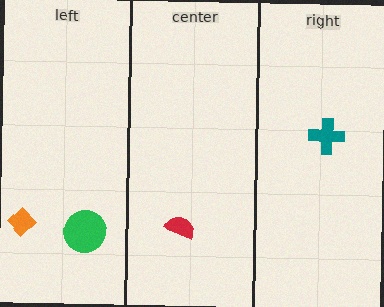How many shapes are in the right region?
1.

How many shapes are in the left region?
2.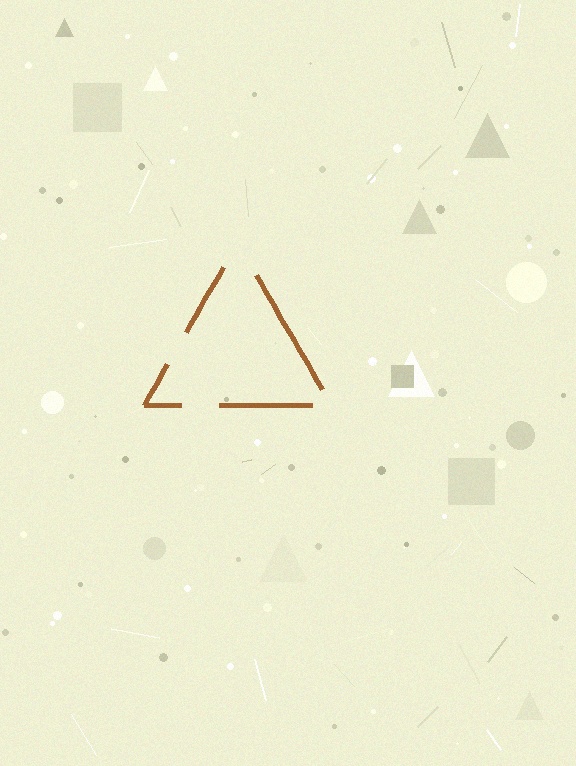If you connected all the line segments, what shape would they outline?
They would outline a triangle.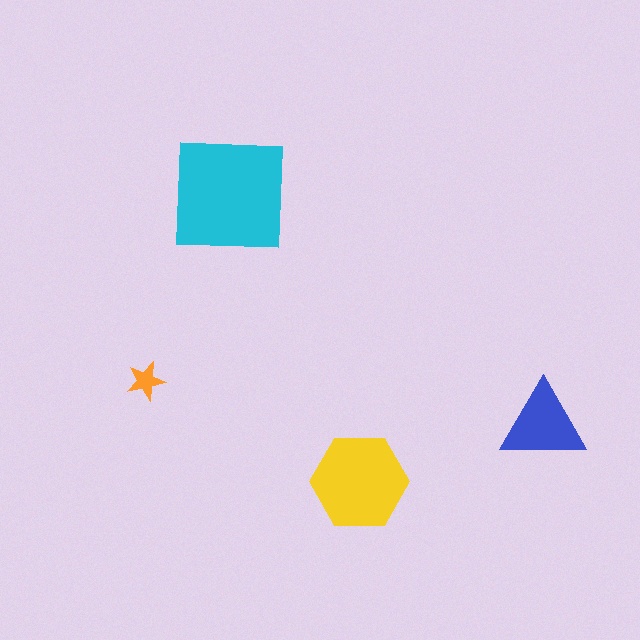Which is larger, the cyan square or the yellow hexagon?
The cyan square.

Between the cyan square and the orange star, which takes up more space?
The cyan square.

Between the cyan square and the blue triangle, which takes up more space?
The cyan square.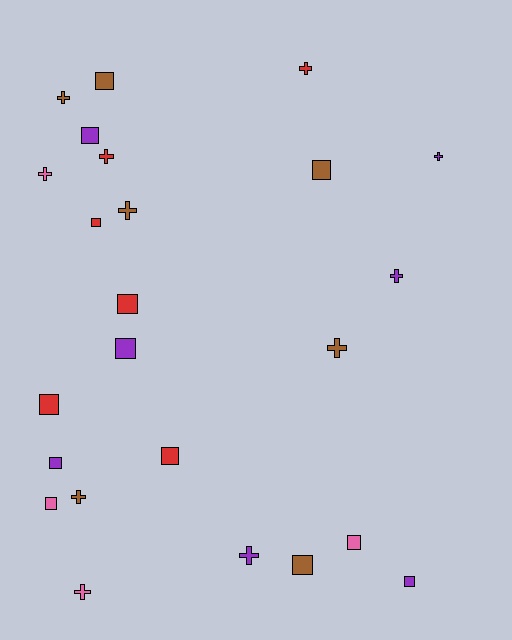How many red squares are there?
There are 4 red squares.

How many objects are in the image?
There are 24 objects.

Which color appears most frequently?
Brown, with 7 objects.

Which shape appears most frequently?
Square, with 13 objects.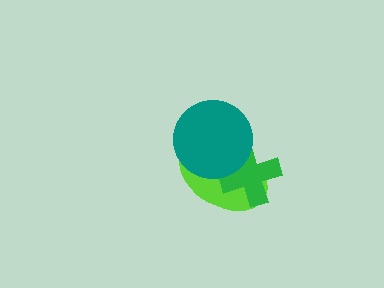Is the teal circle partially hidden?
No, no other shape covers it.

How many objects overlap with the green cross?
2 objects overlap with the green cross.